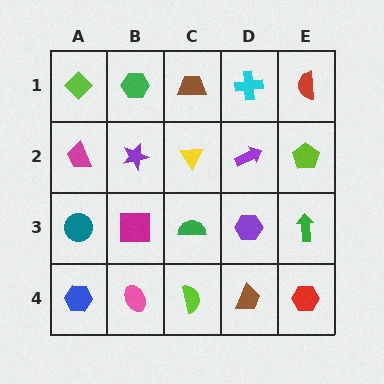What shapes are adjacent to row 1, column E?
A lime pentagon (row 2, column E), a cyan cross (row 1, column D).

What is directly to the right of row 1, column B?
A brown trapezoid.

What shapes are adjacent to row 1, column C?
A yellow triangle (row 2, column C), a green hexagon (row 1, column B), a cyan cross (row 1, column D).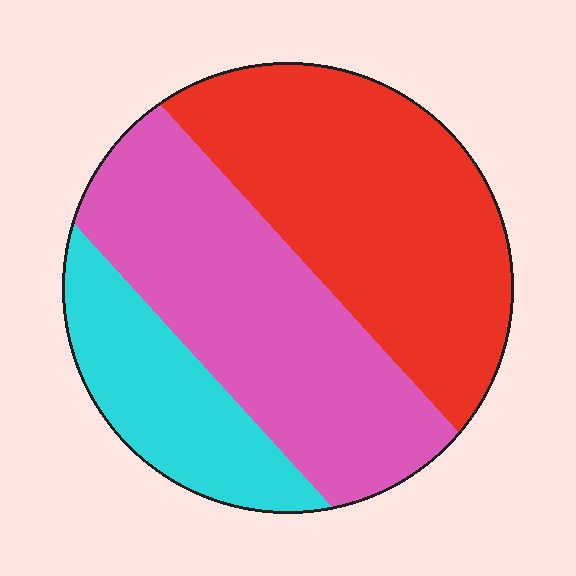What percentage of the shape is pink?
Pink covers around 40% of the shape.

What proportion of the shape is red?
Red takes up between a third and a half of the shape.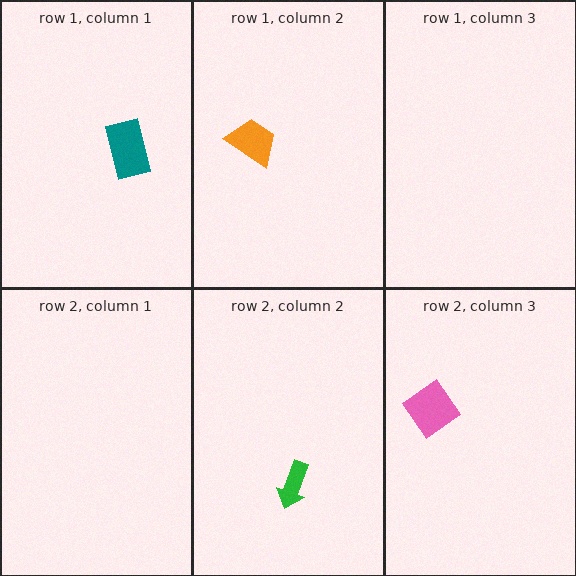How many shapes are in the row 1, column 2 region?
1.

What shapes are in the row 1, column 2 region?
The orange trapezoid.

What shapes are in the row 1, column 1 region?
The teal rectangle.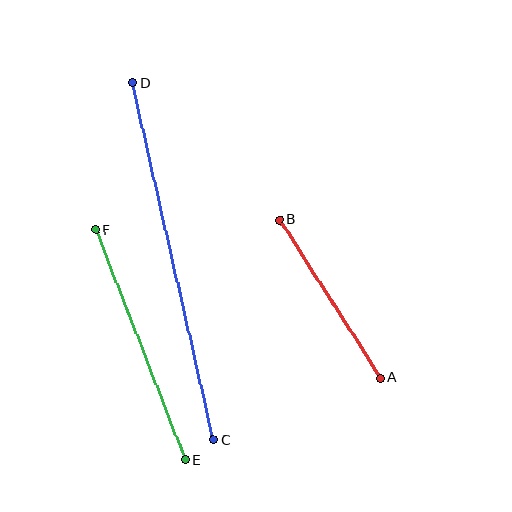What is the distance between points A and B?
The distance is approximately 187 pixels.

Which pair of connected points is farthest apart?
Points C and D are farthest apart.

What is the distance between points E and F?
The distance is approximately 247 pixels.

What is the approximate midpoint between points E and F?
The midpoint is at approximately (140, 345) pixels.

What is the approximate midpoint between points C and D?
The midpoint is at approximately (173, 261) pixels.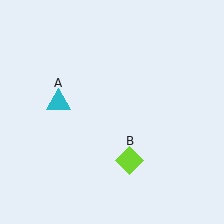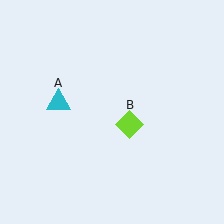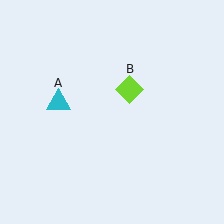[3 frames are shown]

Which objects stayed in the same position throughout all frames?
Cyan triangle (object A) remained stationary.